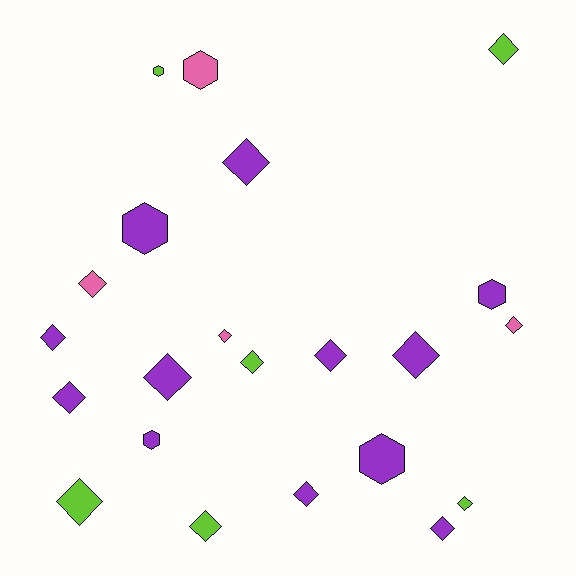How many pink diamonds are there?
There are 3 pink diamonds.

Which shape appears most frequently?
Diamond, with 16 objects.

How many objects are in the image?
There are 22 objects.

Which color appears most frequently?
Purple, with 12 objects.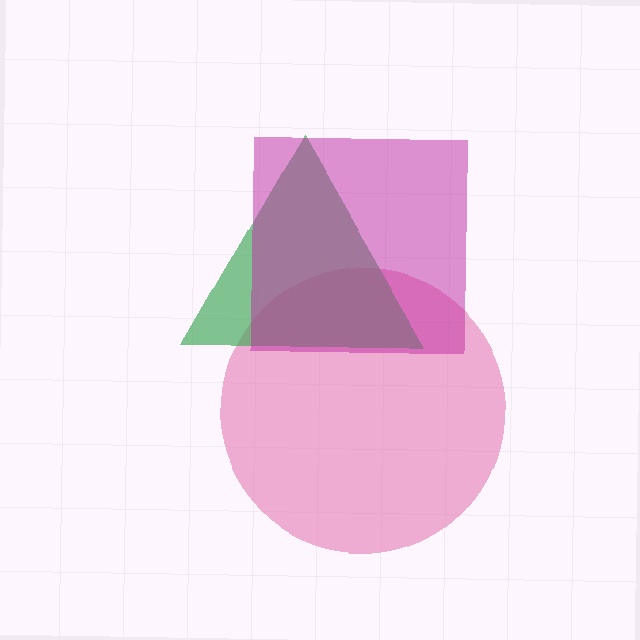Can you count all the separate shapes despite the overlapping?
Yes, there are 3 separate shapes.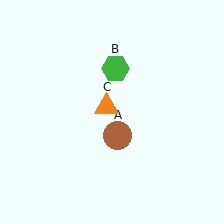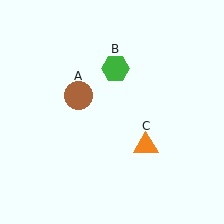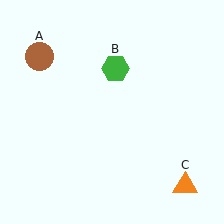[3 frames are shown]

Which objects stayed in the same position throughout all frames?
Green hexagon (object B) remained stationary.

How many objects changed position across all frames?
2 objects changed position: brown circle (object A), orange triangle (object C).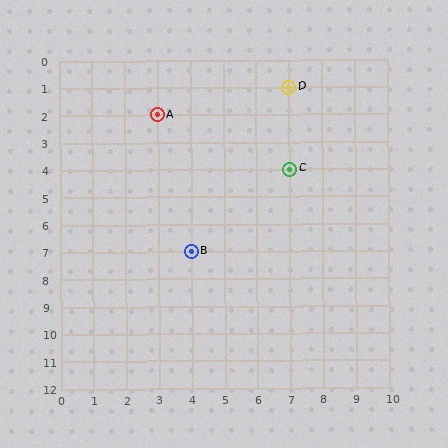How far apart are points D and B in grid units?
Points D and B are 3 columns and 6 rows apart (about 6.7 grid units diagonally).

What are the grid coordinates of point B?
Point B is at grid coordinates (4, 7).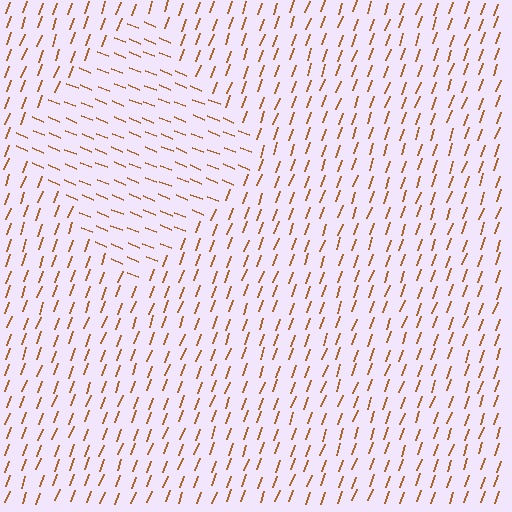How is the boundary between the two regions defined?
The boundary is defined purely by a change in line orientation (approximately 88 degrees difference). All lines are the same color and thickness.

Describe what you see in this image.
The image is filled with small brown line segments. A diamond region in the image has lines oriented differently from the surrounding lines, creating a visible texture boundary.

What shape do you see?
I see a diamond.